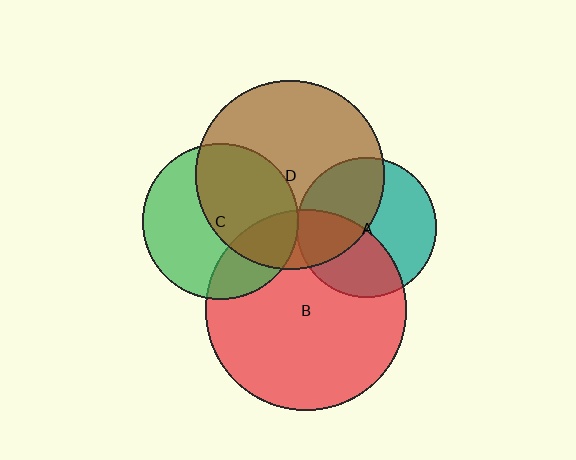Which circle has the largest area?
Circle B (red).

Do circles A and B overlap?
Yes.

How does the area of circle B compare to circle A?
Approximately 2.0 times.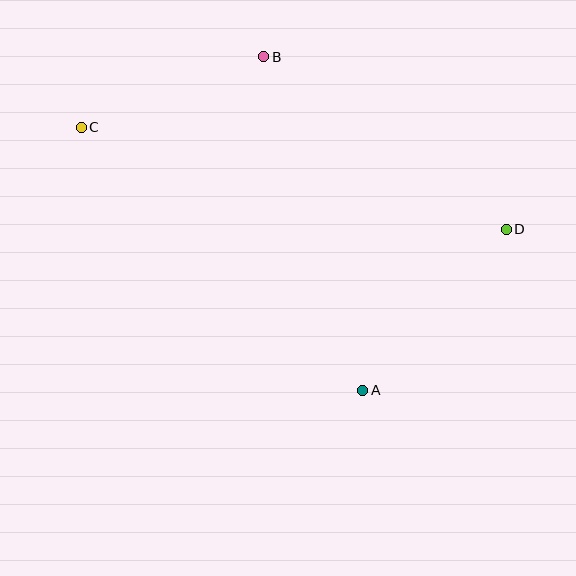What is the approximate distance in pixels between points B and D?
The distance between B and D is approximately 298 pixels.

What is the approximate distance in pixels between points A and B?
The distance between A and B is approximately 348 pixels.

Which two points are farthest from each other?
Points C and D are farthest from each other.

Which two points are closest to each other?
Points B and C are closest to each other.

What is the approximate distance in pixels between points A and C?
The distance between A and C is approximately 385 pixels.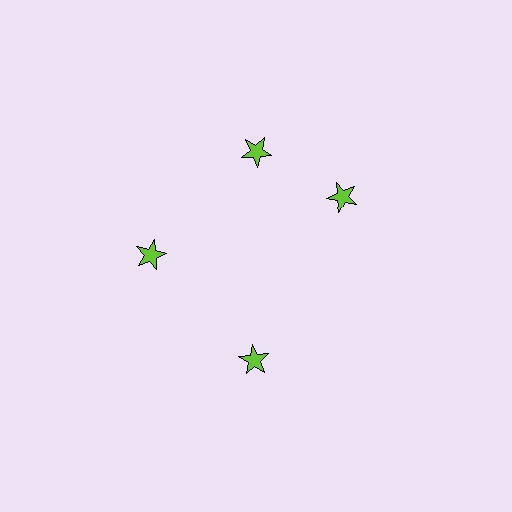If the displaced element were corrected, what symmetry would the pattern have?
It would have 4-fold rotational symmetry — the pattern would map onto itself every 90 degrees.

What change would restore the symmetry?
The symmetry would be restored by rotating it back into even spacing with its neighbors so that all 4 stars sit at equal angles and equal distance from the center.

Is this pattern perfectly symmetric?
No. The 4 lime stars are arranged in a ring, but one element near the 3 o'clock position is rotated out of alignment along the ring, breaking the 4-fold rotational symmetry.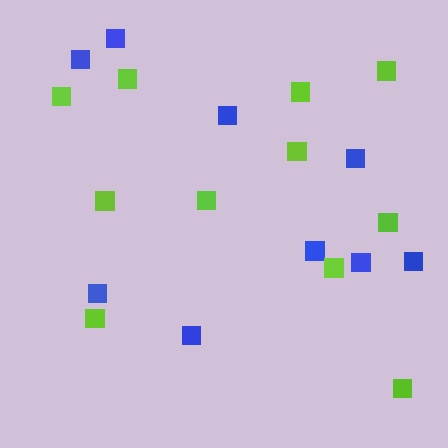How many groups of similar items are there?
There are 2 groups: one group of blue squares (9) and one group of lime squares (11).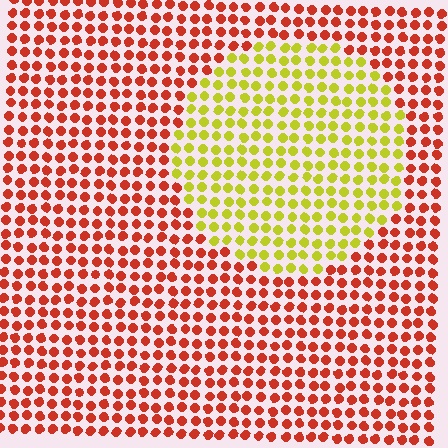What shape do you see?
I see a circle.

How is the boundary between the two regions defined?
The boundary is defined purely by a slight shift in hue (about 62 degrees). Spacing, size, and orientation are identical on both sides.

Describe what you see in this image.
The image is filled with small red elements in a uniform arrangement. A circle-shaped region is visible where the elements are tinted to a slightly different hue, forming a subtle color boundary.